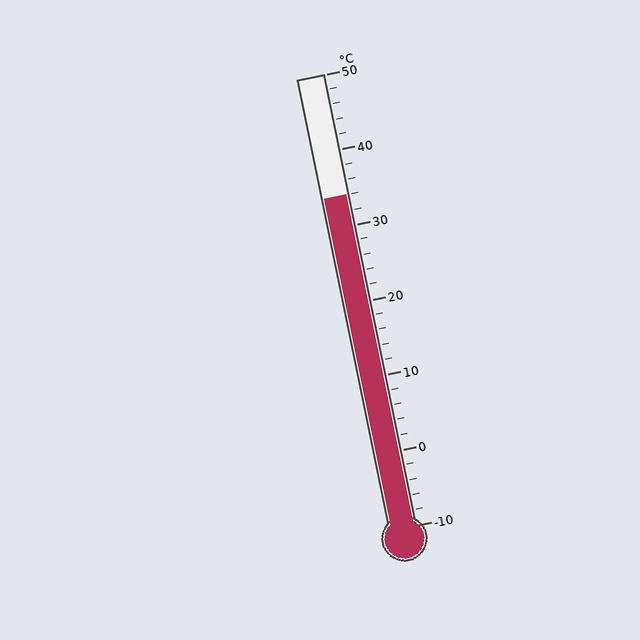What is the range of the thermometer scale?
The thermometer scale ranges from -10°C to 50°C.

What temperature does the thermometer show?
The thermometer shows approximately 34°C.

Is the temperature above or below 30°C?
The temperature is above 30°C.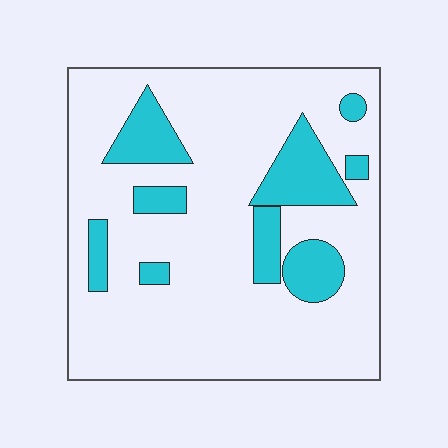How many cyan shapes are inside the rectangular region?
9.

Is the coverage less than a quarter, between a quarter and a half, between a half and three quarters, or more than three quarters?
Less than a quarter.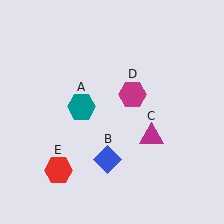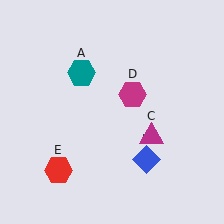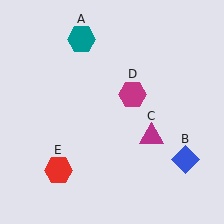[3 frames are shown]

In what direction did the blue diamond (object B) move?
The blue diamond (object B) moved right.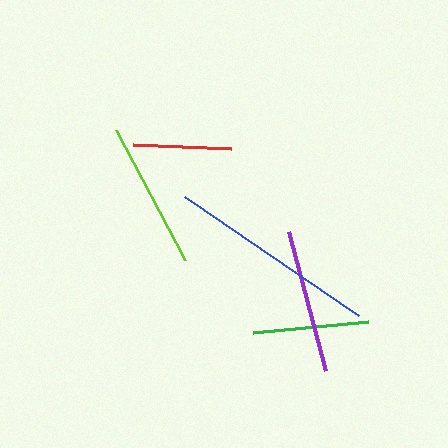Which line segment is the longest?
The blue line is the longest at approximately 212 pixels.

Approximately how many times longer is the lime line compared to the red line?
The lime line is approximately 1.5 times the length of the red line.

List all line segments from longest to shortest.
From longest to shortest: blue, lime, purple, green, red.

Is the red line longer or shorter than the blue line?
The blue line is longer than the red line.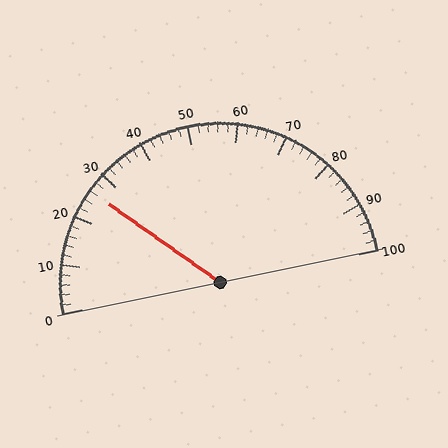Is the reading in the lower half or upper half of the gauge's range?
The reading is in the lower half of the range (0 to 100).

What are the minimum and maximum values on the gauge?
The gauge ranges from 0 to 100.